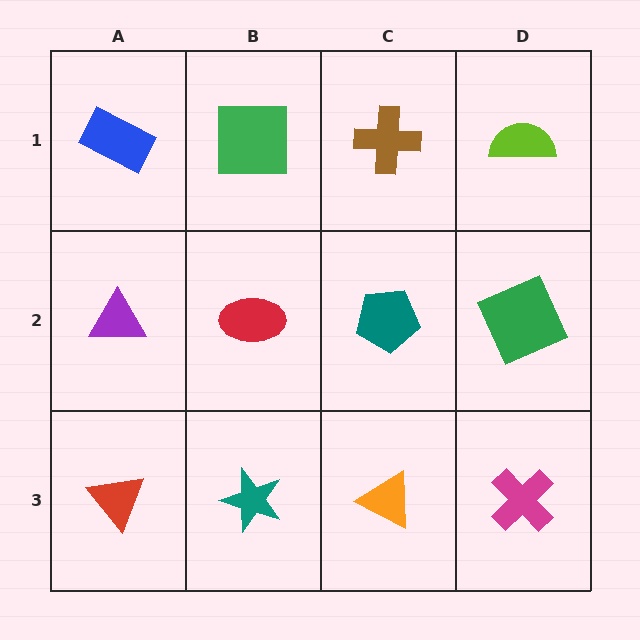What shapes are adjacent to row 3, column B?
A red ellipse (row 2, column B), a red triangle (row 3, column A), an orange triangle (row 3, column C).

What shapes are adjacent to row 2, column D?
A lime semicircle (row 1, column D), a magenta cross (row 3, column D), a teal pentagon (row 2, column C).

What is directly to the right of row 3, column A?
A teal star.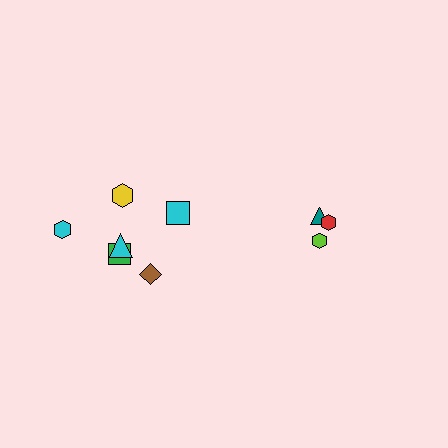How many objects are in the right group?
There are 3 objects.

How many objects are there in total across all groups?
There are 9 objects.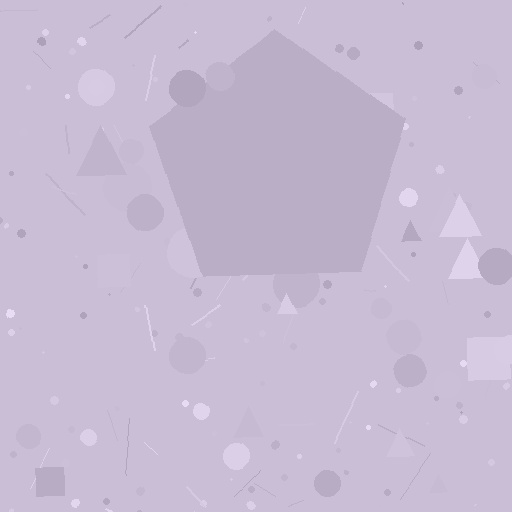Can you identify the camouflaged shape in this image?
The camouflaged shape is a pentagon.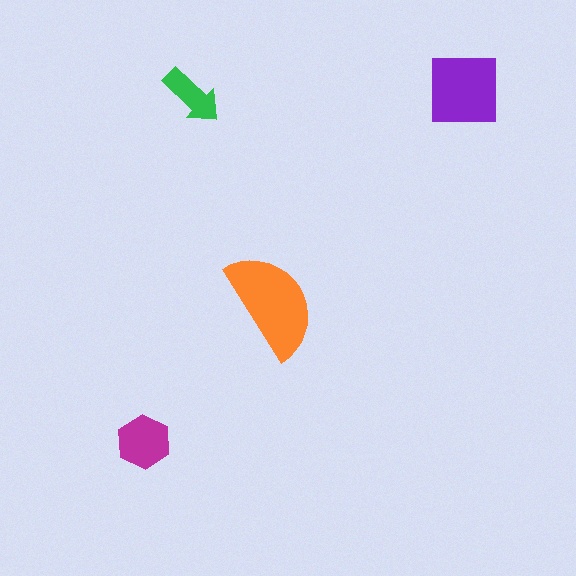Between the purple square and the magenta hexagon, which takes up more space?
The purple square.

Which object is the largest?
The orange semicircle.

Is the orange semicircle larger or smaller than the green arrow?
Larger.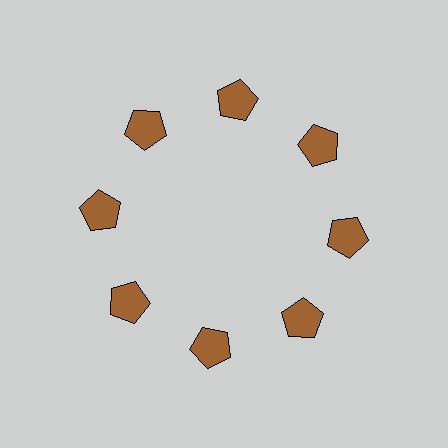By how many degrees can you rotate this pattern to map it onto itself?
The pattern maps onto itself every 45 degrees of rotation.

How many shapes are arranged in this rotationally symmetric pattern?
There are 8 shapes, arranged in 8 groups of 1.